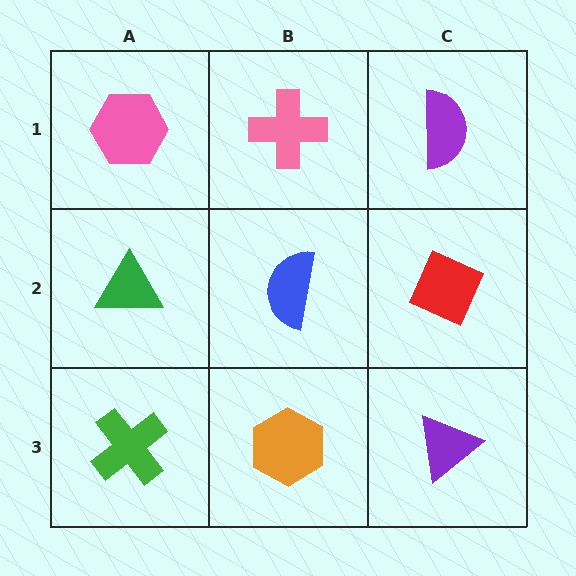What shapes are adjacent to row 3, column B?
A blue semicircle (row 2, column B), a green cross (row 3, column A), a purple triangle (row 3, column C).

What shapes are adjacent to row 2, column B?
A pink cross (row 1, column B), an orange hexagon (row 3, column B), a green triangle (row 2, column A), a red diamond (row 2, column C).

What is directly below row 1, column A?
A green triangle.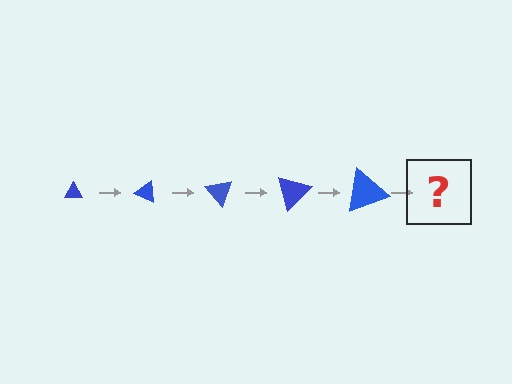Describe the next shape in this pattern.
It should be a triangle, larger than the previous one and rotated 125 degrees from the start.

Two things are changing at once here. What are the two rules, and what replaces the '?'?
The two rules are that the triangle grows larger each step and it rotates 25 degrees each step. The '?' should be a triangle, larger than the previous one and rotated 125 degrees from the start.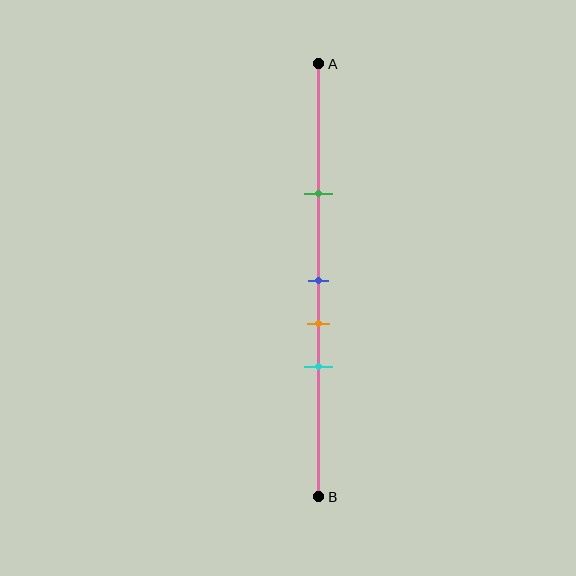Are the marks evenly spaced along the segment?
No, the marks are not evenly spaced.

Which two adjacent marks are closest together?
The blue and orange marks are the closest adjacent pair.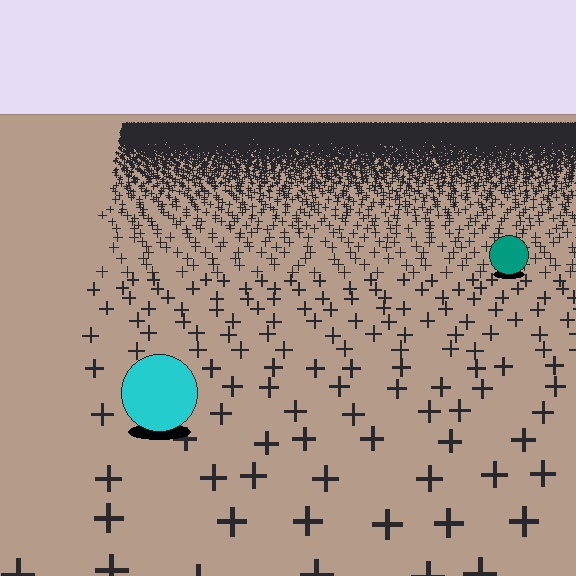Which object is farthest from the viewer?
The teal circle is farthest from the viewer. It appears smaller and the ground texture around it is denser.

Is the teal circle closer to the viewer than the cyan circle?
No. The cyan circle is closer — you can tell from the texture gradient: the ground texture is coarser near it.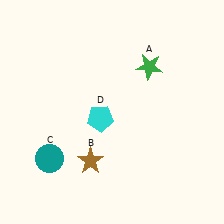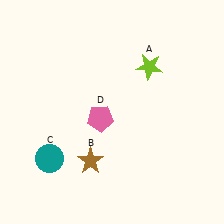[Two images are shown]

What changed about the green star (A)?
In Image 1, A is green. In Image 2, it changed to lime.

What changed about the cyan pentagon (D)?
In Image 1, D is cyan. In Image 2, it changed to pink.